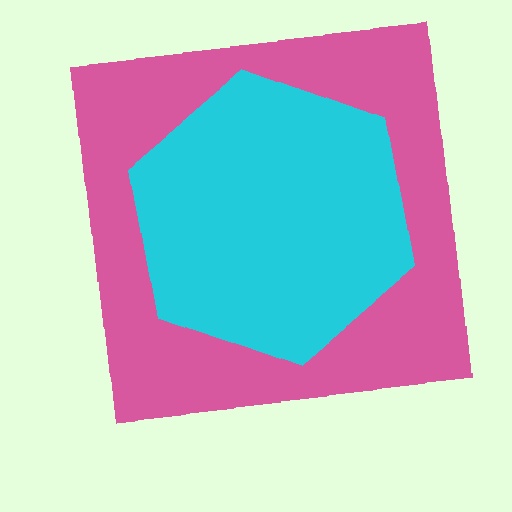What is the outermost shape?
The pink square.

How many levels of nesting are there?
2.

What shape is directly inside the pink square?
The cyan hexagon.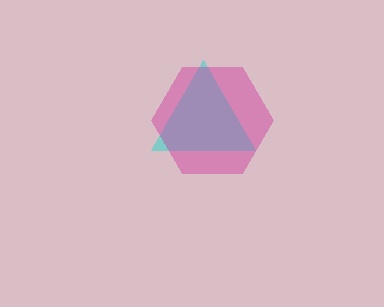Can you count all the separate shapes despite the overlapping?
Yes, there are 2 separate shapes.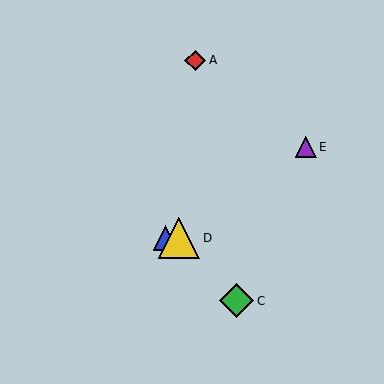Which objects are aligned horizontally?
Objects B, D are aligned horizontally.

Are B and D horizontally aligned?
Yes, both are at y≈238.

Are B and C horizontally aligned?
No, B is at y≈238 and C is at y≈301.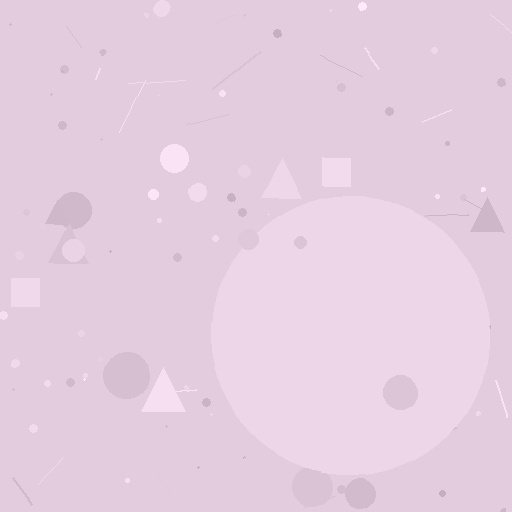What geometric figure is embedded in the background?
A circle is embedded in the background.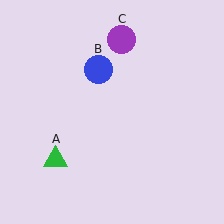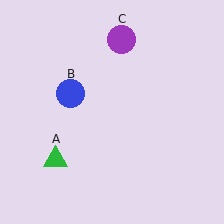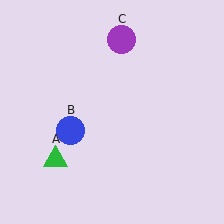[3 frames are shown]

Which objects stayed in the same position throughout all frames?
Green triangle (object A) and purple circle (object C) remained stationary.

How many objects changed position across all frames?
1 object changed position: blue circle (object B).